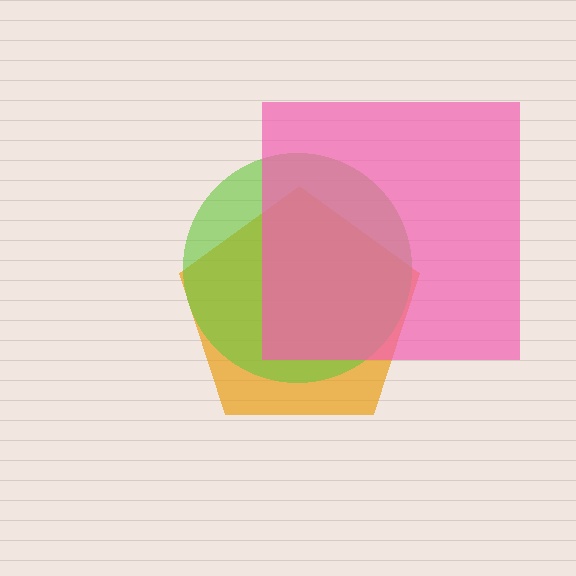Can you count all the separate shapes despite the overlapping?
Yes, there are 3 separate shapes.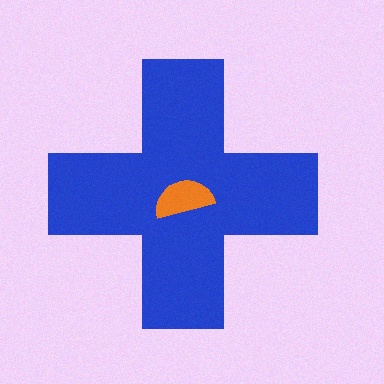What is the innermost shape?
The orange semicircle.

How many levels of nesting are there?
2.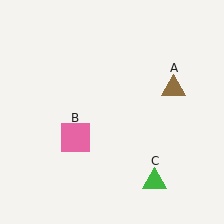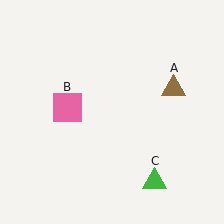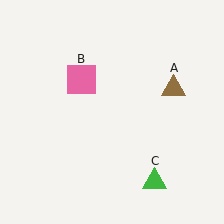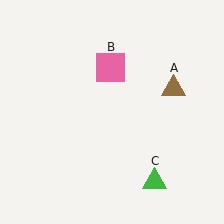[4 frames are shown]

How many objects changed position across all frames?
1 object changed position: pink square (object B).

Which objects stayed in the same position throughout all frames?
Brown triangle (object A) and green triangle (object C) remained stationary.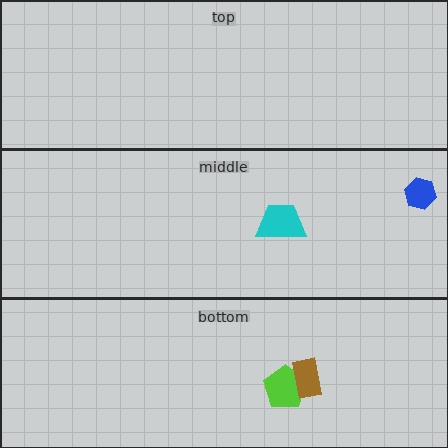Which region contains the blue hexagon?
The middle region.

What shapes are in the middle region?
The cyan trapezoid, the blue hexagon.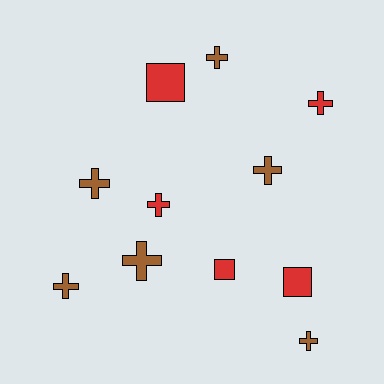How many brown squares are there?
There are no brown squares.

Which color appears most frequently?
Brown, with 6 objects.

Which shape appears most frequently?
Cross, with 8 objects.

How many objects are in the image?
There are 11 objects.